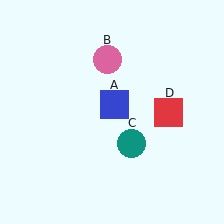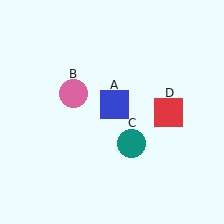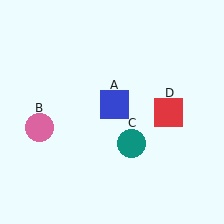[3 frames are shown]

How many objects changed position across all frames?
1 object changed position: pink circle (object B).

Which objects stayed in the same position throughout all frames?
Blue square (object A) and teal circle (object C) and red square (object D) remained stationary.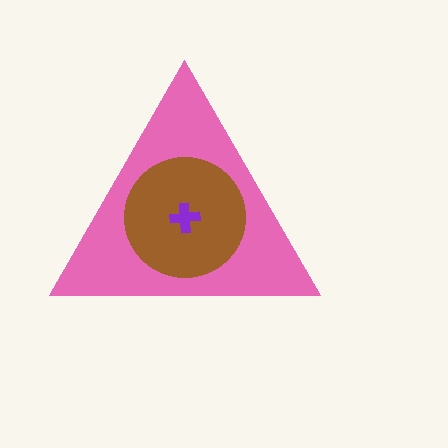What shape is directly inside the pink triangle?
The brown circle.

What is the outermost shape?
The pink triangle.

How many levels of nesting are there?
3.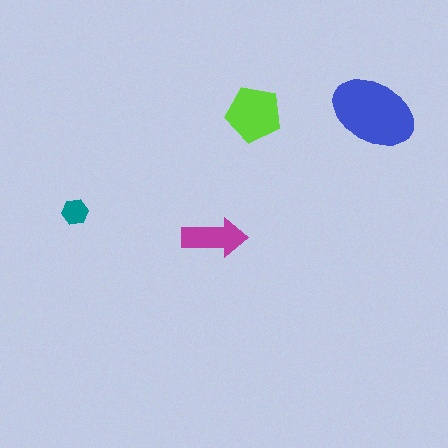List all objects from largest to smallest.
The blue ellipse, the lime pentagon, the magenta arrow, the teal hexagon.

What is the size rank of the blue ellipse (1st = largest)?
1st.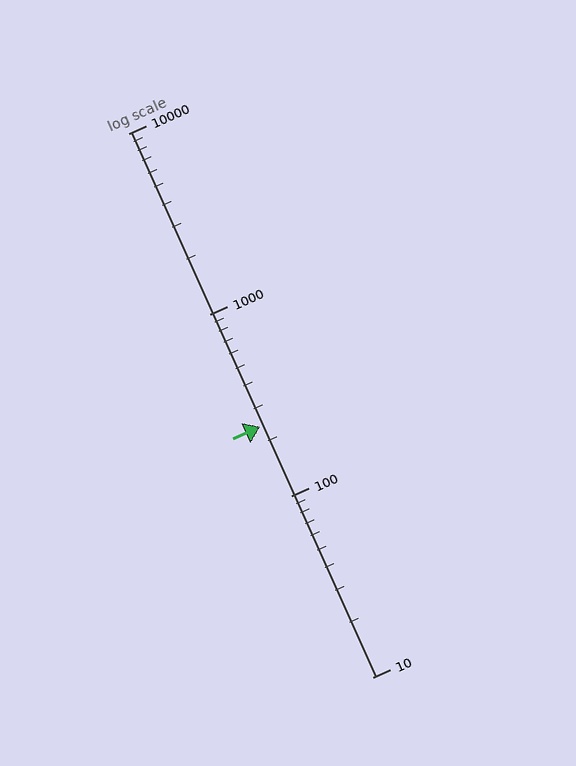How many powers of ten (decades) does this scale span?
The scale spans 3 decades, from 10 to 10000.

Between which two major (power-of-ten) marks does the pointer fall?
The pointer is between 100 and 1000.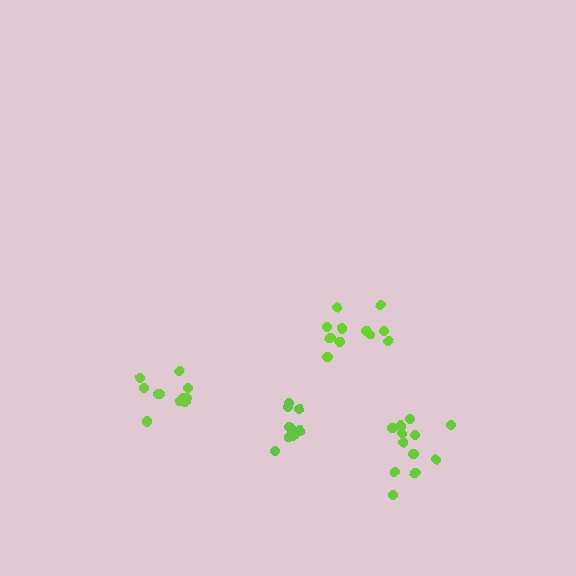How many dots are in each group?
Group 1: 9 dots, Group 2: 12 dots, Group 3: 11 dots, Group 4: 11 dots (43 total).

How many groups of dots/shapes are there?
There are 4 groups.